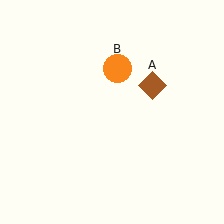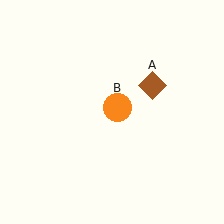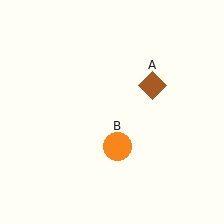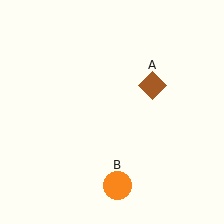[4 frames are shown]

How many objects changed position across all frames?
1 object changed position: orange circle (object B).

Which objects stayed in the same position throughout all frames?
Brown diamond (object A) remained stationary.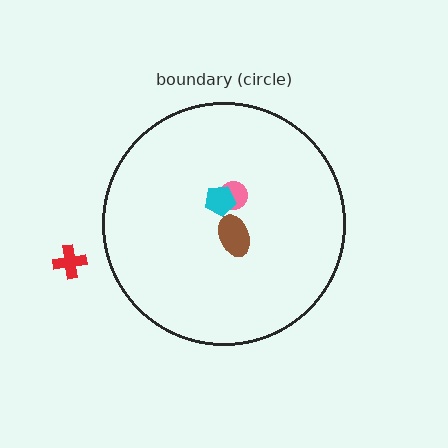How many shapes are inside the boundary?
3 inside, 1 outside.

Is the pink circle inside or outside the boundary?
Inside.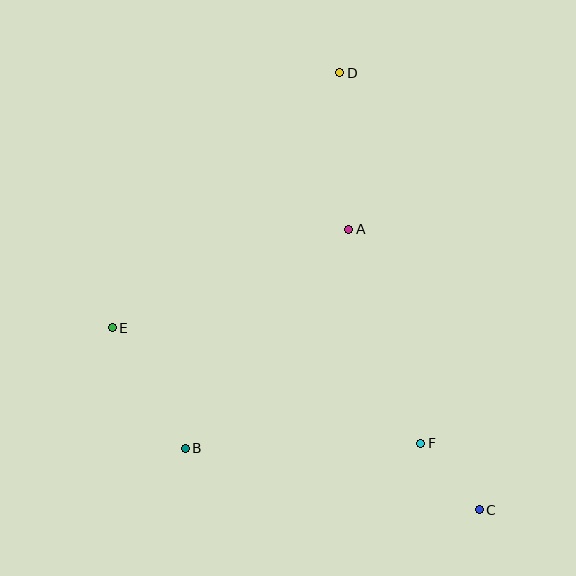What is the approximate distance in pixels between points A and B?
The distance between A and B is approximately 273 pixels.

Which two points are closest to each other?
Points C and F are closest to each other.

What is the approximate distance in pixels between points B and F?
The distance between B and F is approximately 235 pixels.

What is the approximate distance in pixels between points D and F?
The distance between D and F is approximately 379 pixels.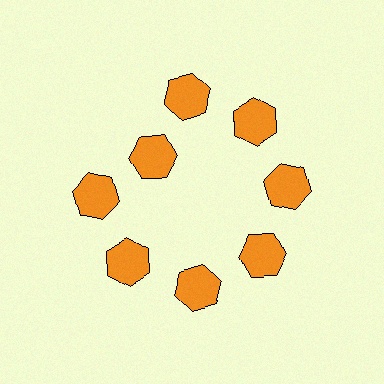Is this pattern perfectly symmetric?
No. The 8 orange hexagons are arranged in a ring, but one element near the 10 o'clock position is pulled inward toward the center, breaking the 8-fold rotational symmetry.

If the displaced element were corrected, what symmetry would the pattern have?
It would have 8-fold rotational symmetry — the pattern would map onto itself every 45 degrees.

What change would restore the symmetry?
The symmetry would be restored by moving it outward, back onto the ring so that all 8 hexagons sit at equal angles and equal distance from the center.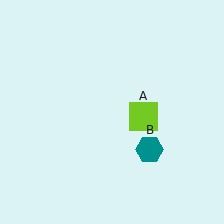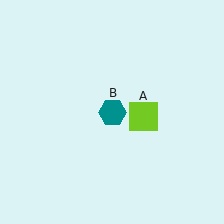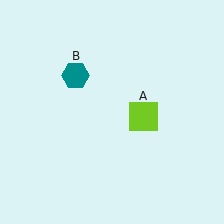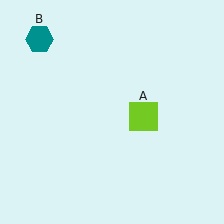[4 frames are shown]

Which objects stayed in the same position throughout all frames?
Lime square (object A) remained stationary.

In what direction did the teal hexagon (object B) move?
The teal hexagon (object B) moved up and to the left.